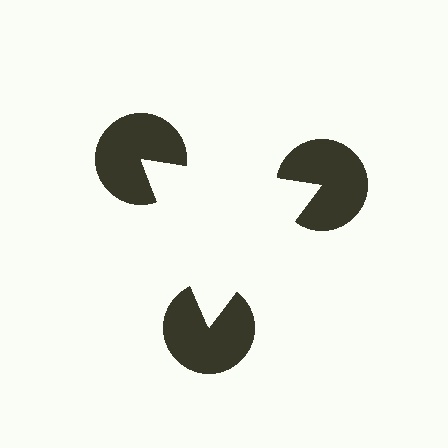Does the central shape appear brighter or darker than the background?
It typically appears slightly brighter than the background, even though no actual brightness change is drawn.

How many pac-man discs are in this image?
There are 3 — one at each vertex of the illusory triangle.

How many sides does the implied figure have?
3 sides.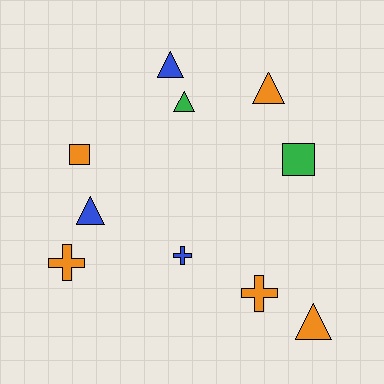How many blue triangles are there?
There are 2 blue triangles.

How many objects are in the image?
There are 10 objects.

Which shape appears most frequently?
Triangle, with 5 objects.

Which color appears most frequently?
Orange, with 5 objects.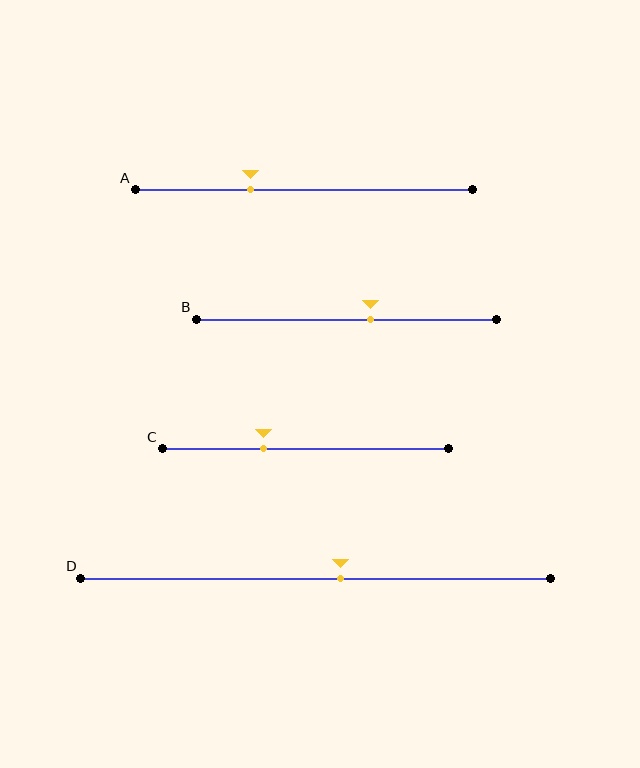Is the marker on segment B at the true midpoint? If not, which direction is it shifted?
No, the marker on segment B is shifted to the right by about 8% of the segment length.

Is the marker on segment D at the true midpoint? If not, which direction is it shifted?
No, the marker on segment D is shifted to the right by about 5% of the segment length.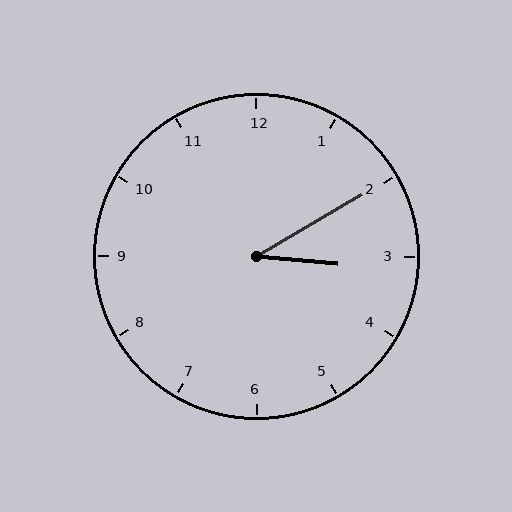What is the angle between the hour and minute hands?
Approximately 35 degrees.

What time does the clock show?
3:10.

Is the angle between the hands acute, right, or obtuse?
It is acute.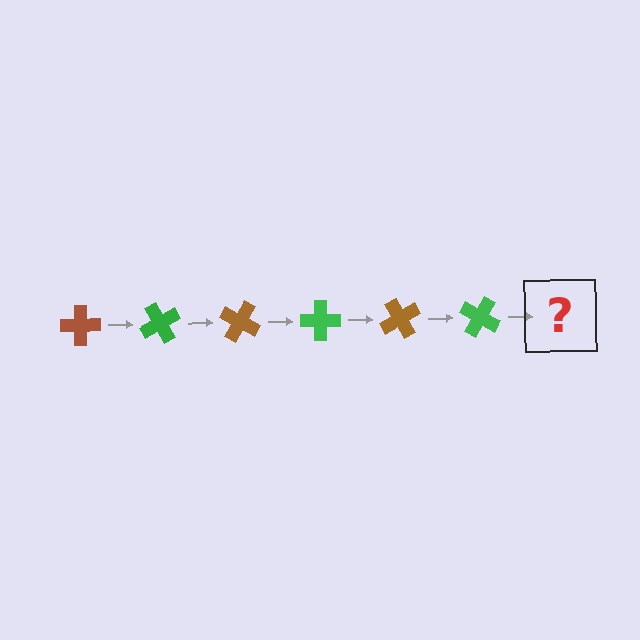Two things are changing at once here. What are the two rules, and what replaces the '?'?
The two rules are that it rotates 60 degrees each step and the color cycles through brown and green. The '?' should be a brown cross, rotated 360 degrees from the start.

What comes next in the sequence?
The next element should be a brown cross, rotated 360 degrees from the start.